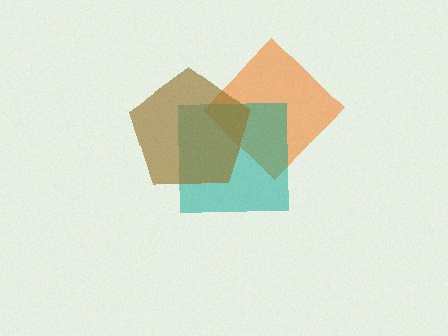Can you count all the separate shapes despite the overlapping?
Yes, there are 3 separate shapes.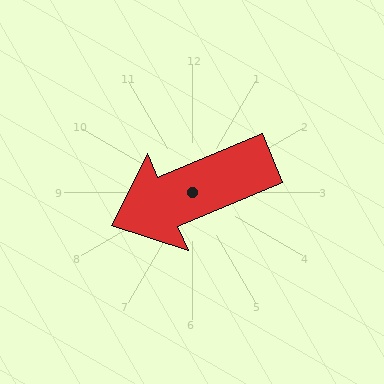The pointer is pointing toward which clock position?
Roughly 8 o'clock.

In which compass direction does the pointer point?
Southwest.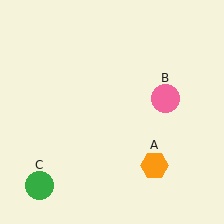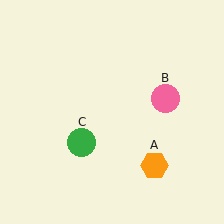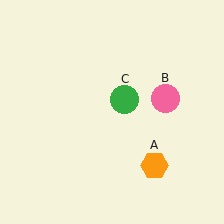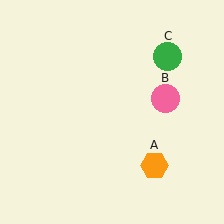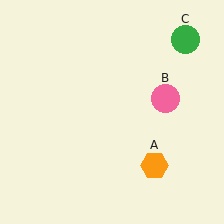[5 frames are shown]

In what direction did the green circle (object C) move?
The green circle (object C) moved up and to the right.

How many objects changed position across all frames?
1 object changed position: green circle (object C).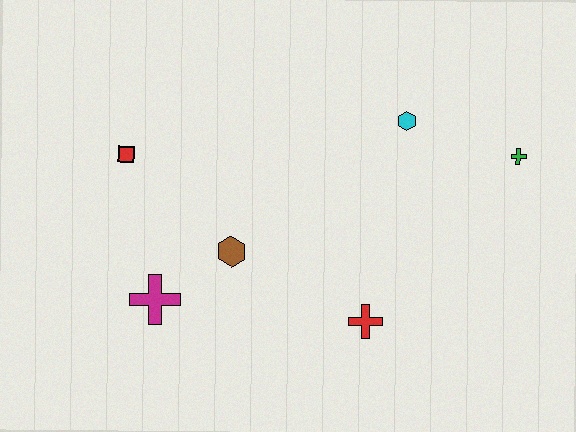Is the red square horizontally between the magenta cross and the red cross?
No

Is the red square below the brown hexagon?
No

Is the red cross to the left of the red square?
No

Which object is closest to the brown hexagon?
The magenta cross is closest to the brown hexagon.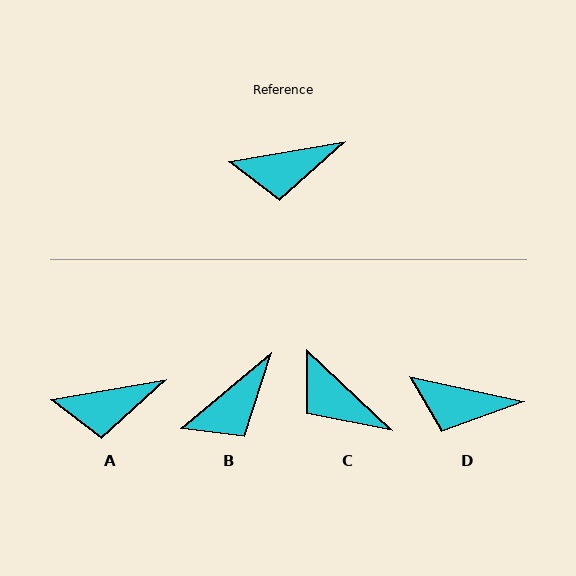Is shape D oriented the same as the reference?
No, it is off by about 22 degrees.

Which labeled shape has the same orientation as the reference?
A.